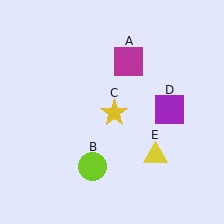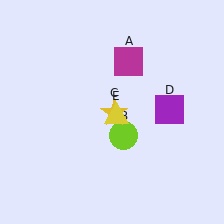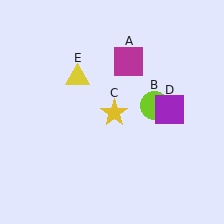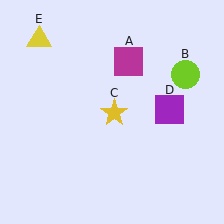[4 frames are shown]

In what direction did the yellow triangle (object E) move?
The yellow triangle (object E) moved up and to the left.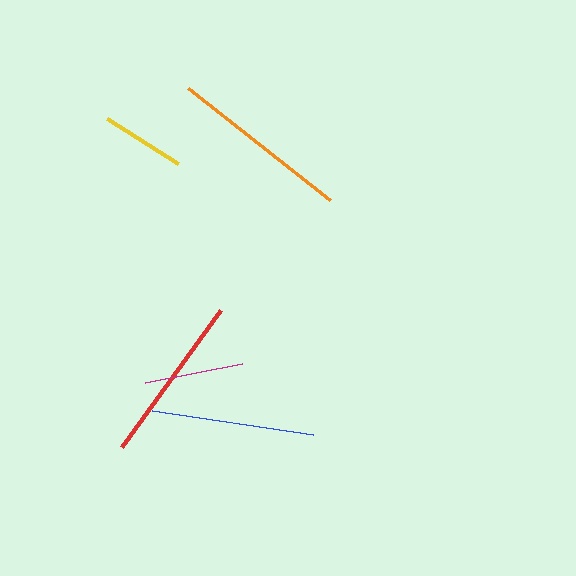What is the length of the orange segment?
The orange segment is approximately 181 pixels long.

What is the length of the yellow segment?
The yellow segment is approximately 84 pixels long.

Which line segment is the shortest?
The yellow line is the shortest at approximately 84 pixels.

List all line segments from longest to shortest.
From longest to shortest: orange, red, blue, magenta, yellow.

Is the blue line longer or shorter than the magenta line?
The blue line is longer than the magenta line.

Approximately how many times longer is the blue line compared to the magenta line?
The blue line is approximately 1.6 times the length of the magenta line.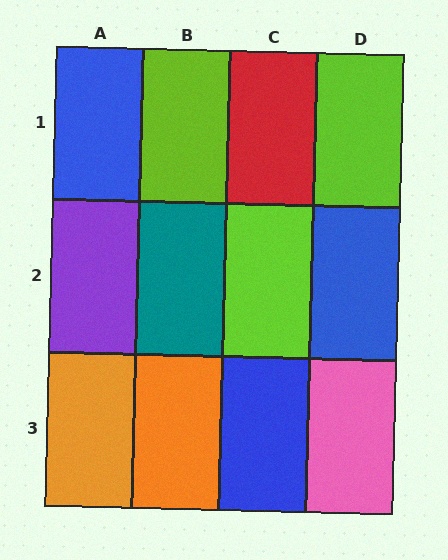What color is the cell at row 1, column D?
Lime.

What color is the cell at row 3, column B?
Orange.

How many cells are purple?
1 cell is purple.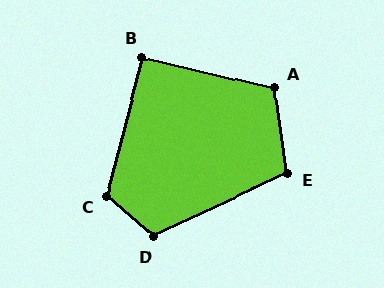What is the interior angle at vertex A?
Approximately 111 degrees (obtuse).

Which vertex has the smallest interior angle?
B, at approximately 91 degrees.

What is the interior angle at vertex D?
Approximately 114 degrees (obtuse).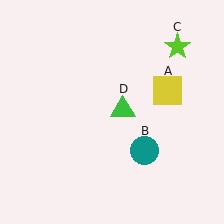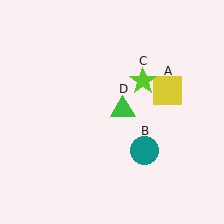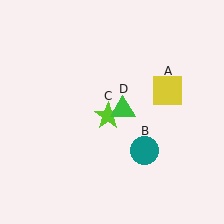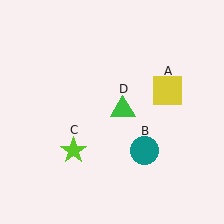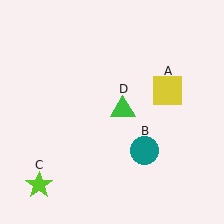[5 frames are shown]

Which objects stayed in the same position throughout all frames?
Yellow square (object A) and teal circle (object B) and green triangle (object D) remained stationary.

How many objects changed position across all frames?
1 object changed position: lime star (object C).